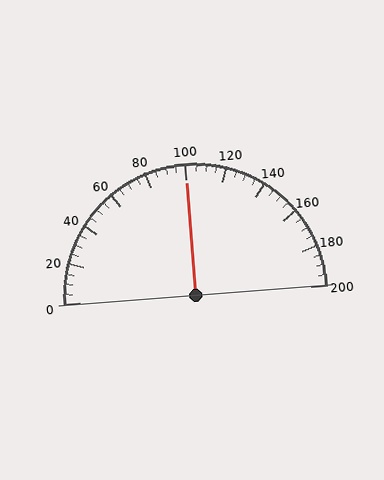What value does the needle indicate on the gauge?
The needle indicates approximately 100.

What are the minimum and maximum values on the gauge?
The gauge ranges from 0 to 200.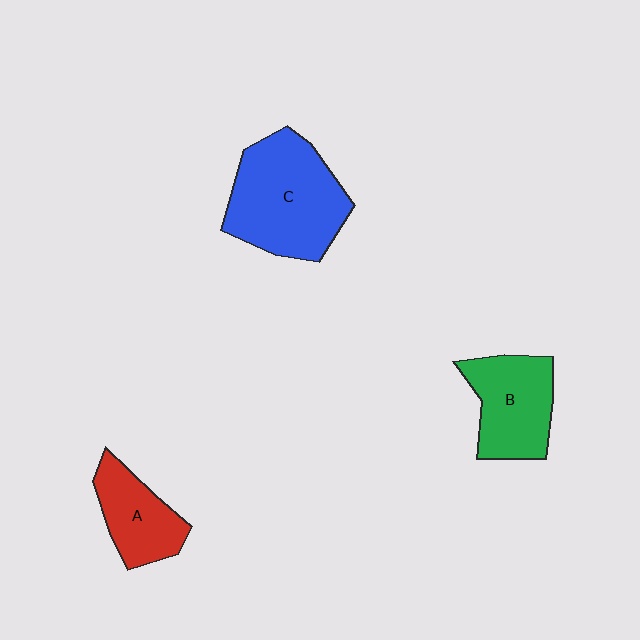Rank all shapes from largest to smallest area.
From largest to smallest: C (blue), B (green), A (red).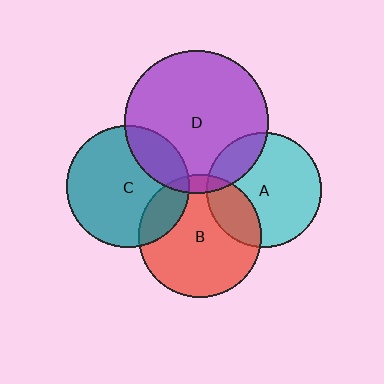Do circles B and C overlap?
Yes.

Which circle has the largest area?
Circle D (purple).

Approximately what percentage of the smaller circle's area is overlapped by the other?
Approximately 20%.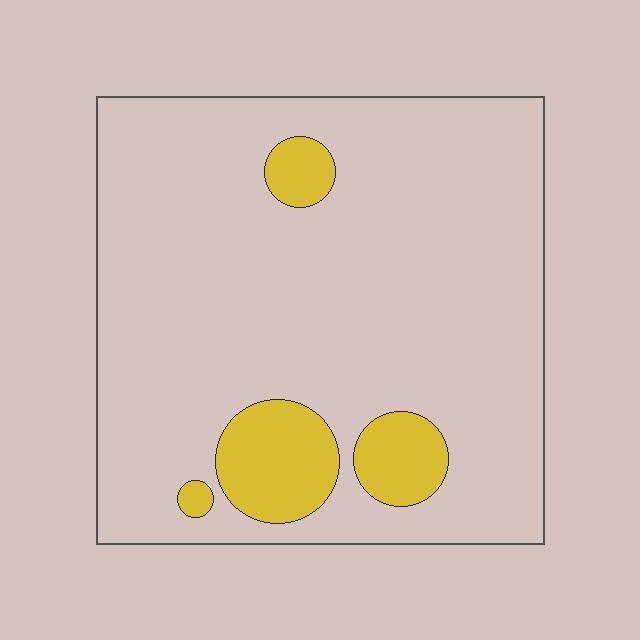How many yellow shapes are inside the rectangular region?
4.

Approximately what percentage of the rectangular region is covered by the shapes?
Approximately 10%.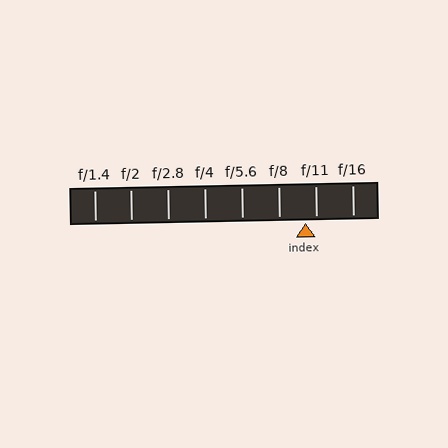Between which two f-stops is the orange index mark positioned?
The index mark is between f/8 and f/11.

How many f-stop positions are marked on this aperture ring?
There are 8 f-stop positions marked.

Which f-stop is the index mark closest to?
The index mark is closest to f/11.